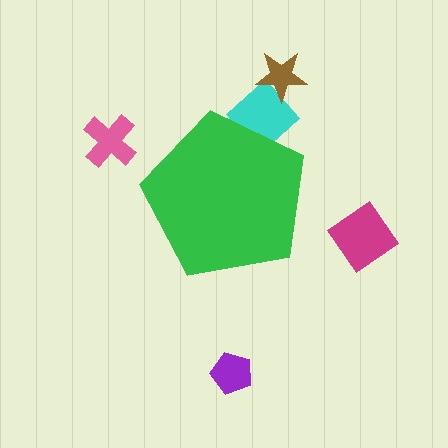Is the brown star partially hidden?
No, the brown star is fully visible.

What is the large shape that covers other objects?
A green pentagon.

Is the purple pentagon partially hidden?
No, the purple pentagon is fully visible.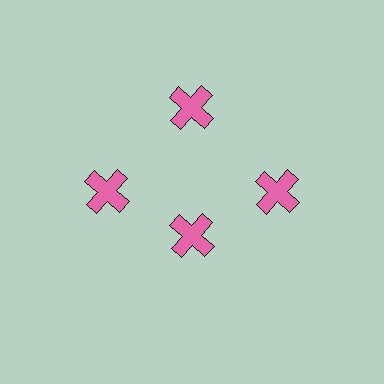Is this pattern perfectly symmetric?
No. The 4 pink crosses are arranged in a ring, but one element near the 6 o'clock position is pulled inward toward the center, breaking the 4-fold rotational symmetry.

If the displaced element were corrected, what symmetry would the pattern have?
It would have 4-fold rotational symmetry — the pattern would map onto itself every 90 degrees.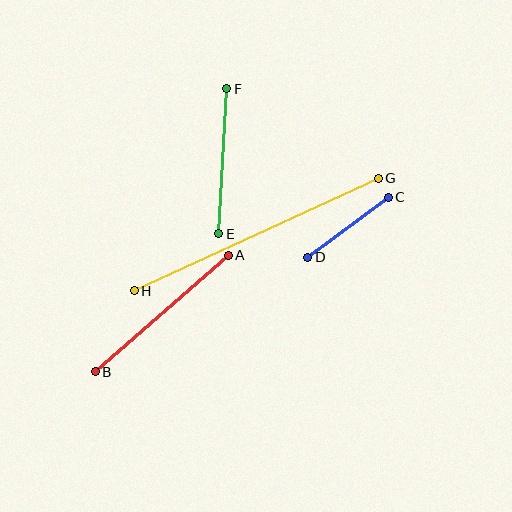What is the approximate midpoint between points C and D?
The midpoint is at approximately (348, 227) pixels.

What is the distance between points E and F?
The distance is approximately 145 pixels.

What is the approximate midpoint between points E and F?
The midpoint is at approximately (223, 161) pixels.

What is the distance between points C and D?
The distance is approximately 101 pixels.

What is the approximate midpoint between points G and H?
The midpoint is at approximately (256, 235) pixels.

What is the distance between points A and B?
The distance is approximately 177 pixels.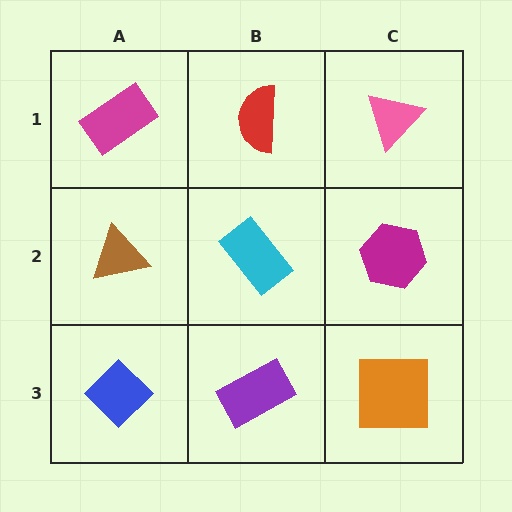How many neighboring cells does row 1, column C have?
2.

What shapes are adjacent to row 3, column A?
A brown triangle (row 2, column A), a purple rectangle (row 3, column B).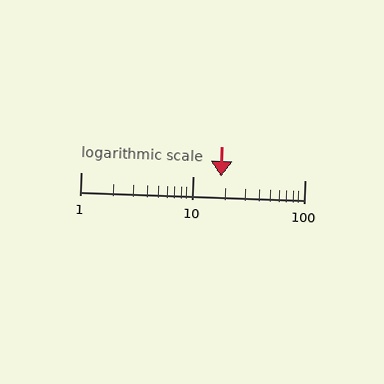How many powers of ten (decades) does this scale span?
The scale spans 2 decades, from 1 to 100.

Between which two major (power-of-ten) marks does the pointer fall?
The pointer is between 10 and 100.